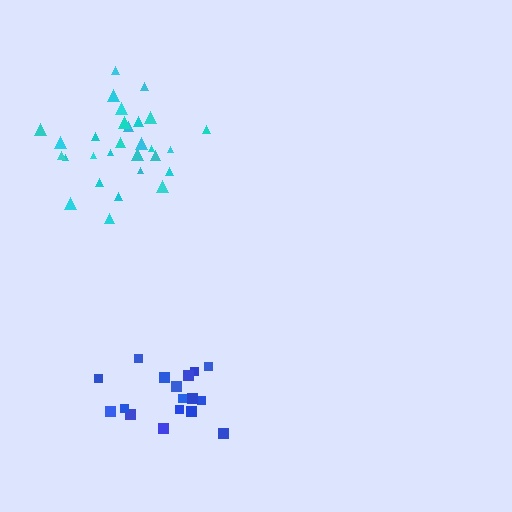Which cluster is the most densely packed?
Cyan.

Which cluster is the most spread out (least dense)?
Blue.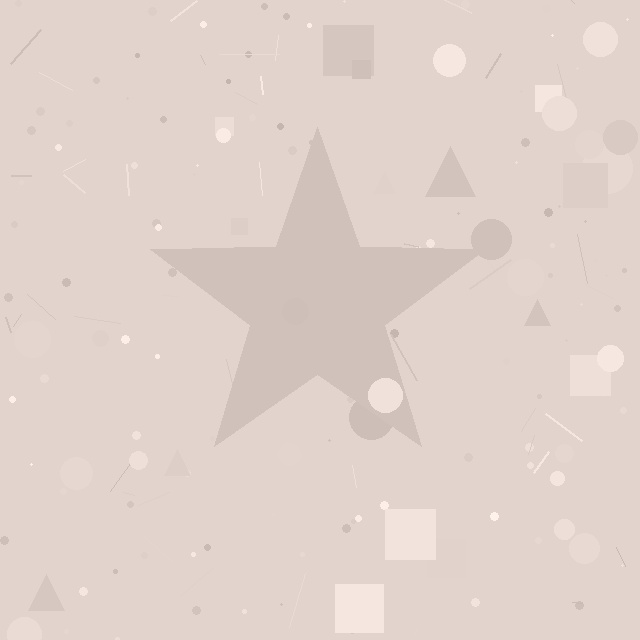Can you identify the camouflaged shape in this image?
The camouflaged shape is a star.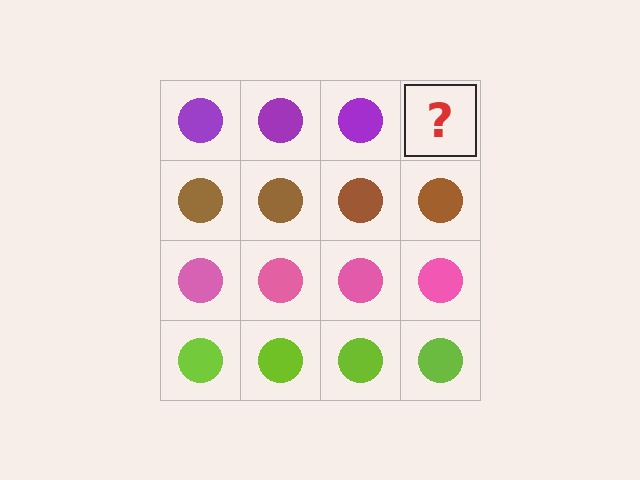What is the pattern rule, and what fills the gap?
The rule is that each row has a consistent color. The gap should be filled with a purple circle.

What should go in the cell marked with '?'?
The missing cell should contain a purple circle.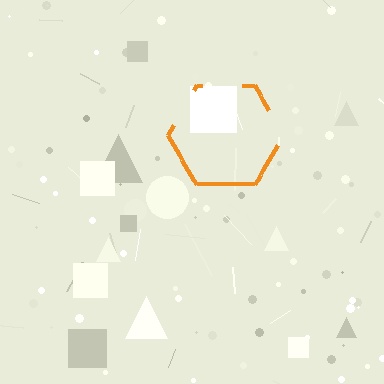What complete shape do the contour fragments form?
The contour fragments form a hexagon.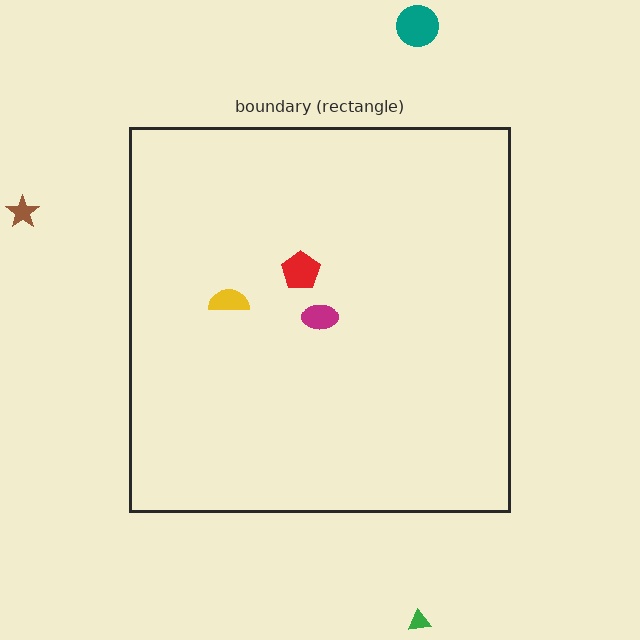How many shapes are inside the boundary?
3 inside, 3 outside.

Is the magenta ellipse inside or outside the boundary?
Inside.